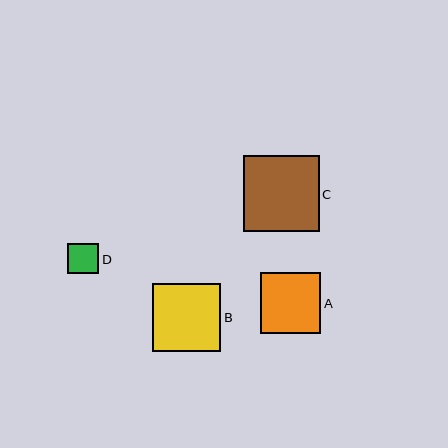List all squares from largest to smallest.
From largest to smallest: C, B, A, D.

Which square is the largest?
Square C is the largest with a size of approximately 76 pixels.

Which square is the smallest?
Square D is the smallest with a size of approximately 31 pixels.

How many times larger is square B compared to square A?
Square B is approximately 1.1 times the size of square A.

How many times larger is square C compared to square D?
Square C is approximately 2.5 times the size of square D.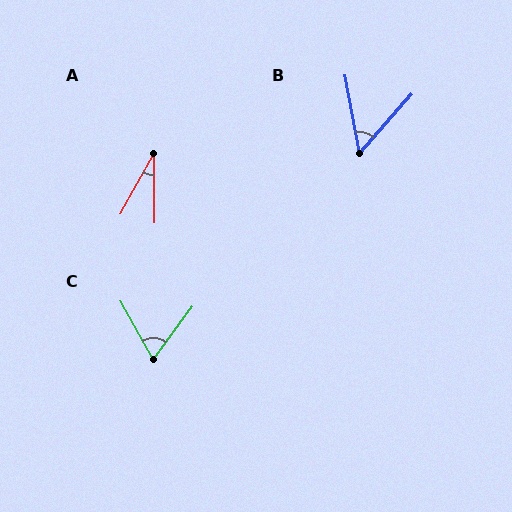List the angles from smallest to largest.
A (30°), B (52°), C (65°).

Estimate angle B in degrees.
Approximately 52 degrees.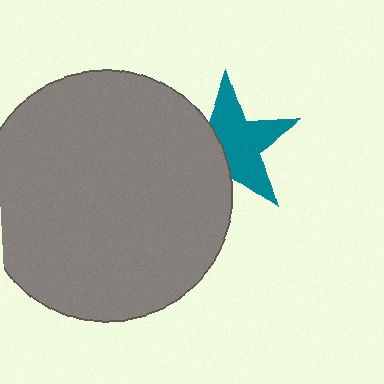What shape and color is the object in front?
The object in front is a gray circle.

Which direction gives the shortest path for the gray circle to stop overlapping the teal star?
Moving left gives the shortest separation.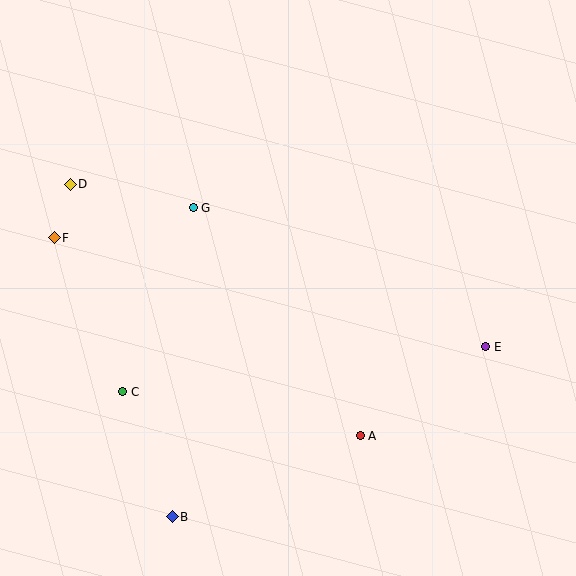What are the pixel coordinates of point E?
Point E is at (486, 347).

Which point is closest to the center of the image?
Point G at (193, 208) is closest to the center.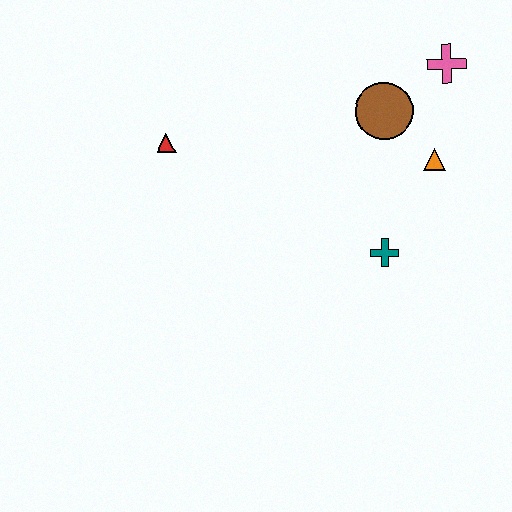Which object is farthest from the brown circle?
The red triangle is farthest from the brown circle.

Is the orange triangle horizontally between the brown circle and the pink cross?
Yes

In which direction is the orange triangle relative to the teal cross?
The orange triangle is above the teal cross.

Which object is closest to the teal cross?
The orange triangle is closest to the teal cross.